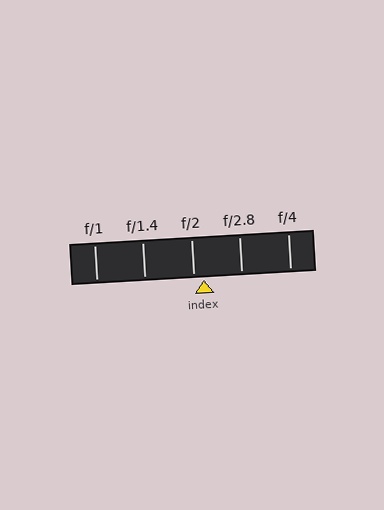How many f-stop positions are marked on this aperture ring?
There are 5 f-stop positions marked.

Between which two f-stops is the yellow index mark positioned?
The index mark is between f/2 and f/2.8.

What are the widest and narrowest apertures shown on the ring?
The widest aperture shown is f/1 and the narrowest is f/4.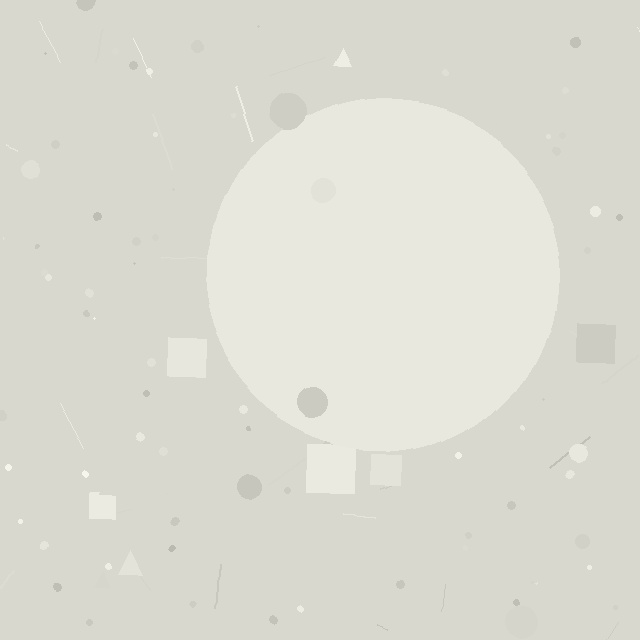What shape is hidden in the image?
A circle is hidden in the image.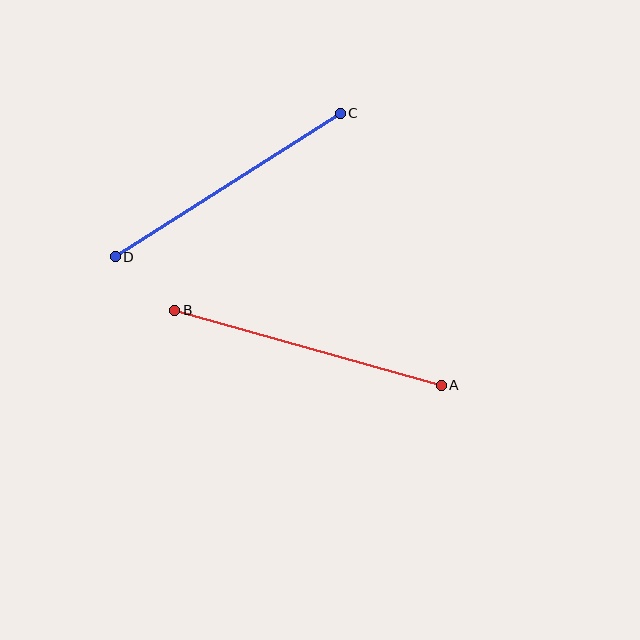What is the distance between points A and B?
The distance is approximately 277 pixels.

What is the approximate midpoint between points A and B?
The midpoint is at approximately (308, 348) pixels.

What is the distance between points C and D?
The distance is approximately 267 pixels.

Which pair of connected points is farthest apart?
Points A and B are farthest apart.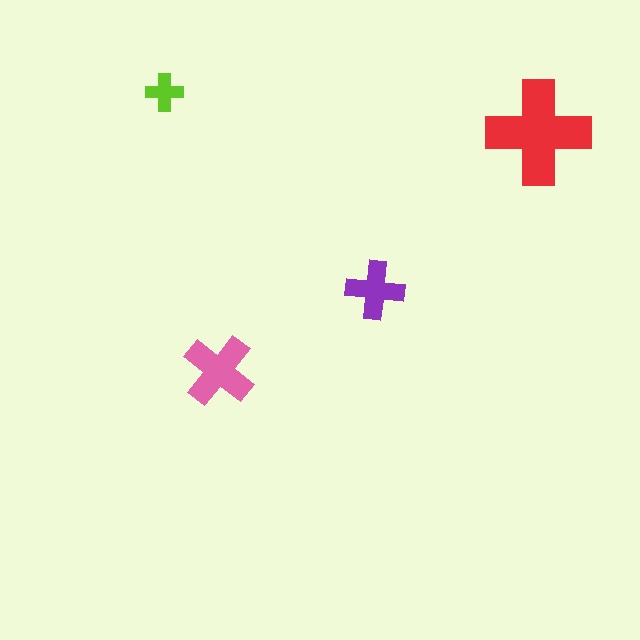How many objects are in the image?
There are 4 objects in the image.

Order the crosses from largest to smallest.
the red one, the pink one, the purple one, the lime one.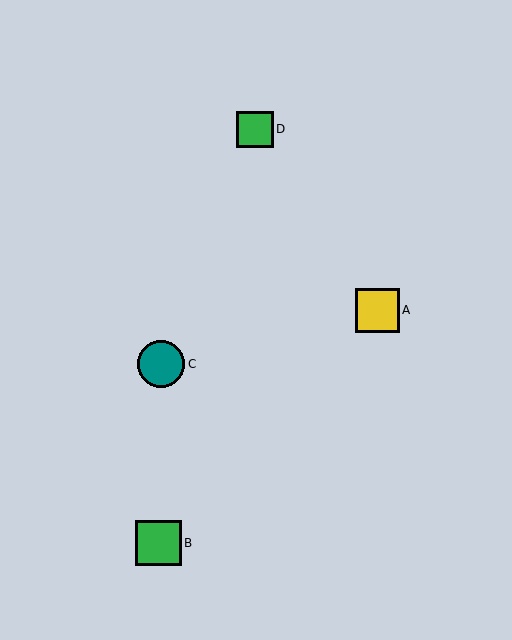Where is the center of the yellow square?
The center of the yellow square is at (377, 310).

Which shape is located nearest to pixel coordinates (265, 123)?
The green square (labeled D) at (255, 129) is nearest to that location.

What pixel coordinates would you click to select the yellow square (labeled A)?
Click at (377, 310) to select the yellow square A.